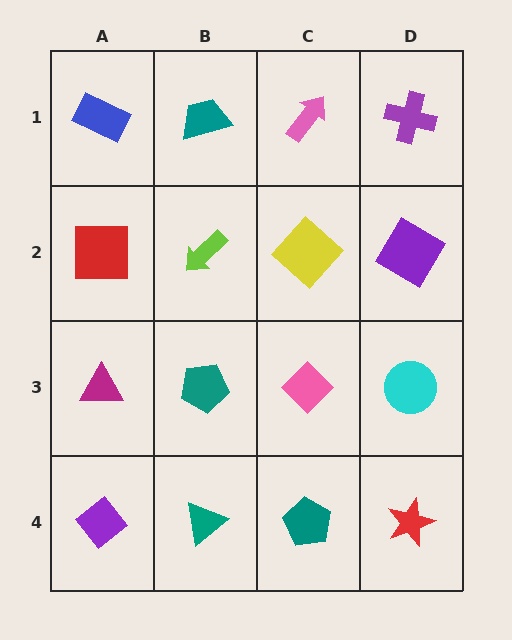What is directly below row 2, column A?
A magenta triangle.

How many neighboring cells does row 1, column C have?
3.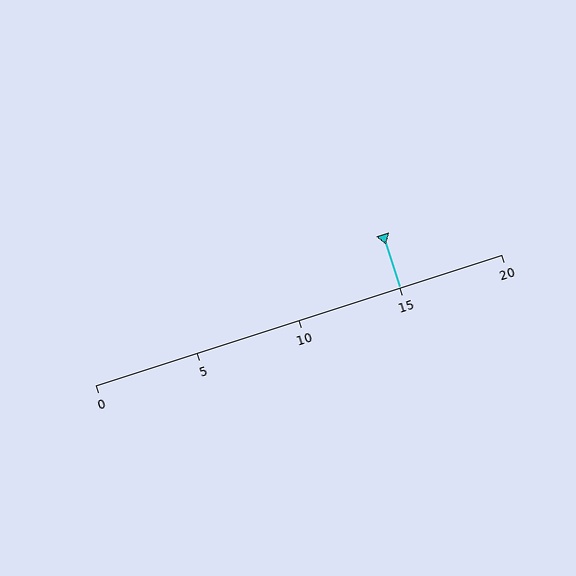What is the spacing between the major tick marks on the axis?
The major ticks are spaced 5 apart.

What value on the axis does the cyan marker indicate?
The marker indicates approximately 15.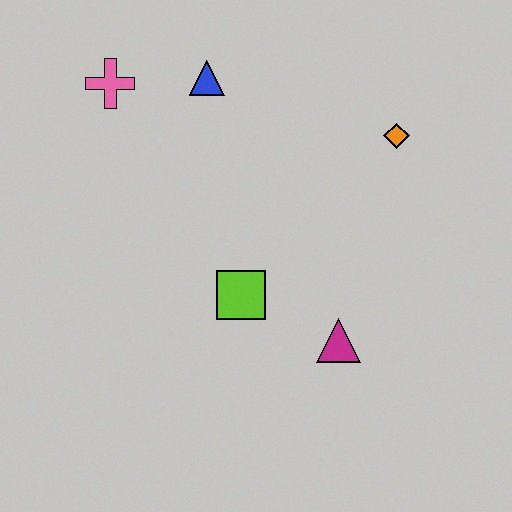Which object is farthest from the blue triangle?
The magenta triangle is farthest from the blue triangle.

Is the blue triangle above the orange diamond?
Yes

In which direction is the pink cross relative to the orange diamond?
The pink cross is to the left of the orange diamond.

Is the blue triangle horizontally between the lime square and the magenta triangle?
No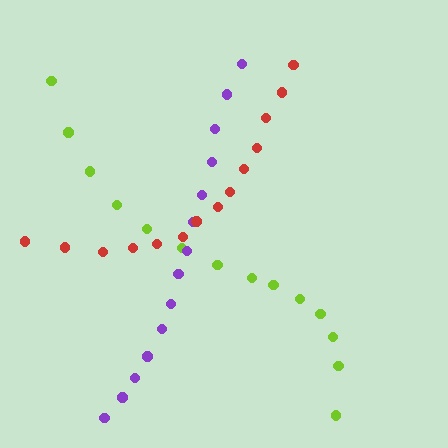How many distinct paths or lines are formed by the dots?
There are 3 distinct paths.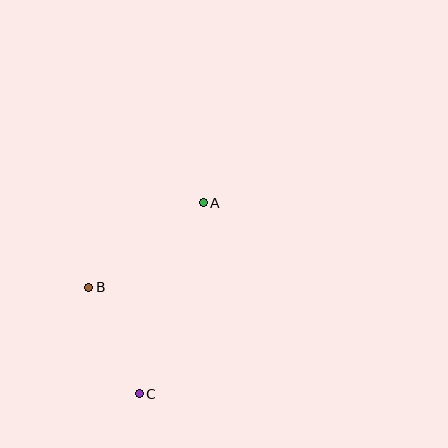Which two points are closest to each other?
Points B and C are closest to each other.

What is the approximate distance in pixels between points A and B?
The distance between A and B is approximately 142 pixels.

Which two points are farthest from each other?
Points A and C are farthest from each other.